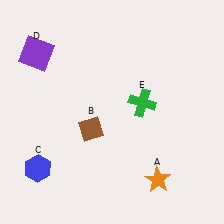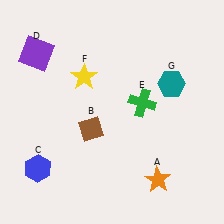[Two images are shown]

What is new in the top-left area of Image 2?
A yellow star (F) was added in the top-left area of Image 2.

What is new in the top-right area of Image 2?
A teal hexagon (G) was added in the top-right area of Image 2.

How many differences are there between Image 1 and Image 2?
There are 2 differences between the two images.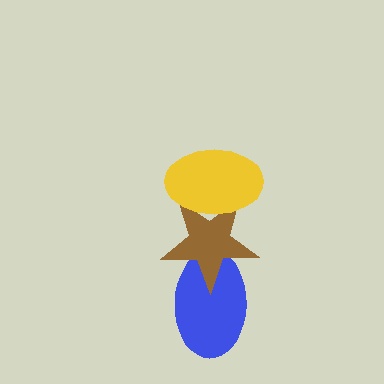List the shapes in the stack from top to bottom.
From top to bottom: the yellow ellipse, the brown star, the blue ellipse.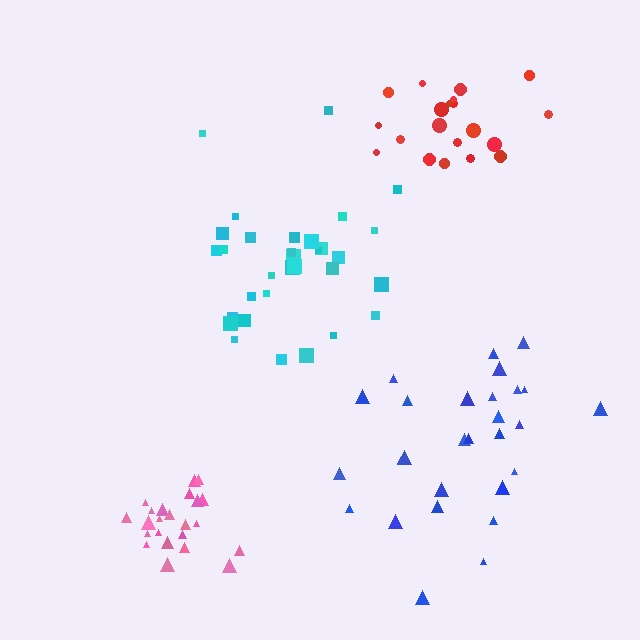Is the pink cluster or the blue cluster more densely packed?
Pink.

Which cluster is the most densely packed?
Pink.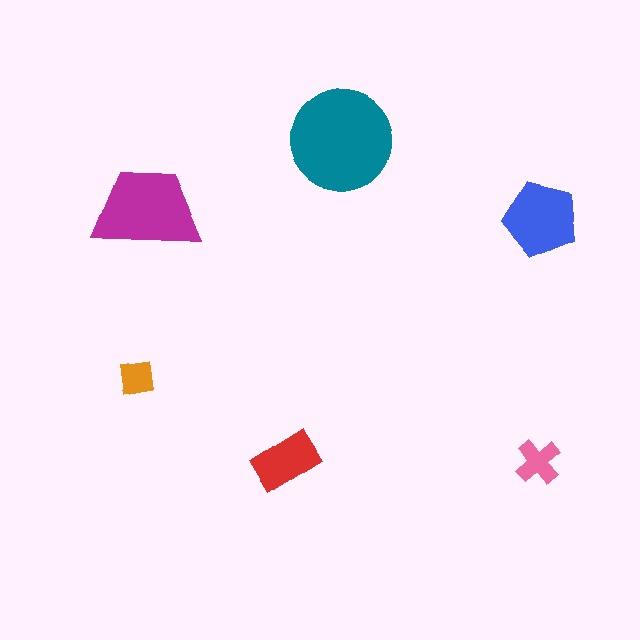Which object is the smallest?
The orange square.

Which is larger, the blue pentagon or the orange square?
The blue pentagon.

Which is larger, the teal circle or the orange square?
The teal circle.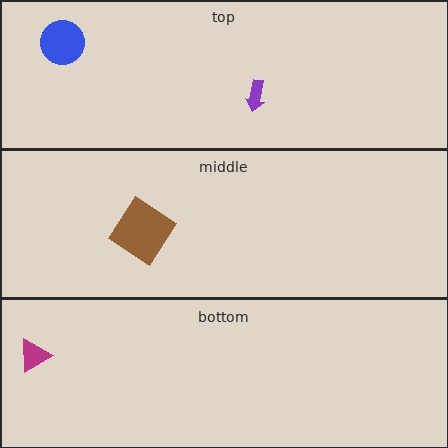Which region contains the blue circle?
The top region.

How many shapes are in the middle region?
1.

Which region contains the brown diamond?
The middle region.